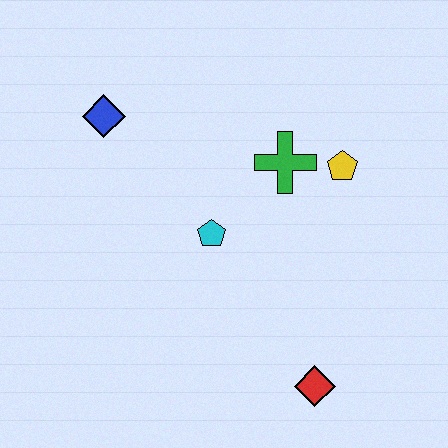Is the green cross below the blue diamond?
Yes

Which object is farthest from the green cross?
The red diamond is farthest from the green cross.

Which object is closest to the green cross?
The yellow pentagon is closest to the green cross.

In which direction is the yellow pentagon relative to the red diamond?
The yellow pentagon is above the red diamond.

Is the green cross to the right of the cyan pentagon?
Yes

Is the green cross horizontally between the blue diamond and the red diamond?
Yes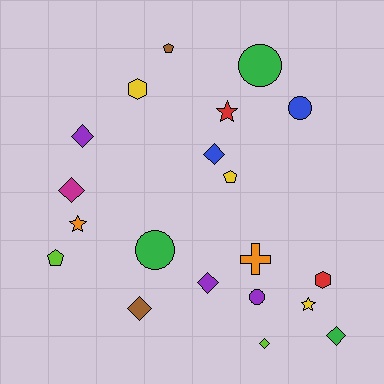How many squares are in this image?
There are no squares.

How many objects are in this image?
There are 20 objects.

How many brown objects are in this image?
There are 2 brown objects.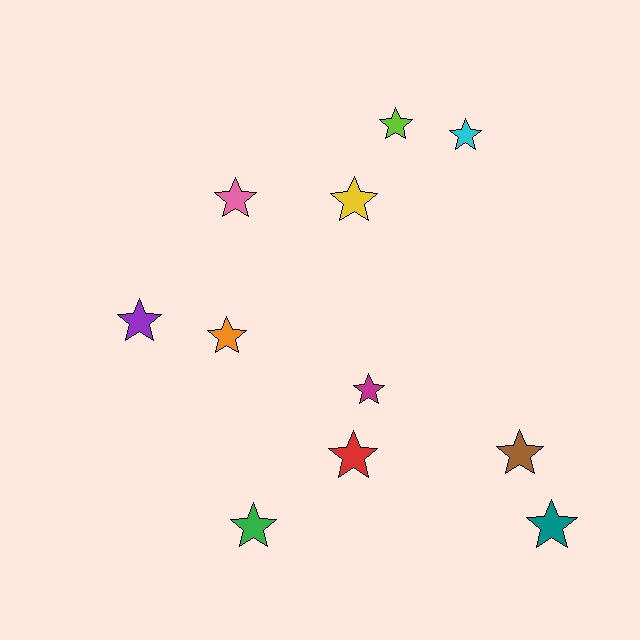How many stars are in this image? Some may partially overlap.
There are 11 stars.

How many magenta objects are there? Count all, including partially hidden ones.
There is 1 magenta object.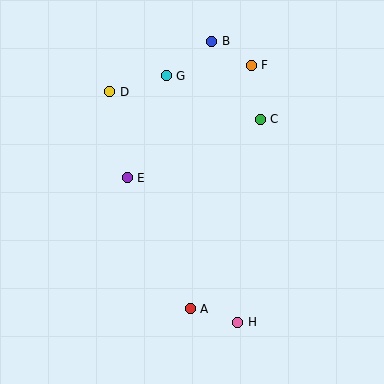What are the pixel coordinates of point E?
Point E is at (127, 178).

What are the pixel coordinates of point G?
Point G is at (166, 76).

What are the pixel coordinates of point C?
Point C is at (260, 119).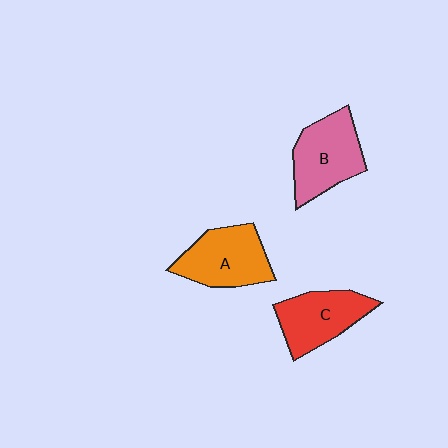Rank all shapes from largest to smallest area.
From largest to smallest: B (pink), A (orange), C (red).